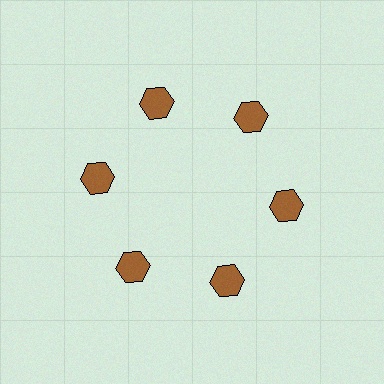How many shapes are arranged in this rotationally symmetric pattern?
There are 6 shapes, arranged in 6 groups of 1.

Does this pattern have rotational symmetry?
Yes, this pattern has 6-fold rotational symmetry. It looks the same after rotating 60 degrees around the center.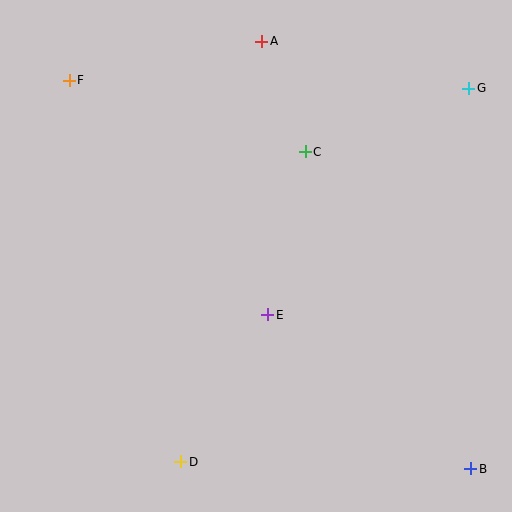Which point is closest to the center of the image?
Point E at (268, 315) is closest to the center.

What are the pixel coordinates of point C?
Point C is at (305, 152).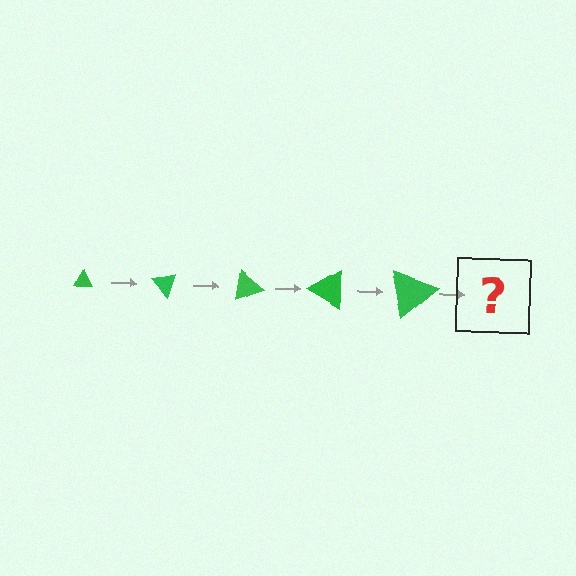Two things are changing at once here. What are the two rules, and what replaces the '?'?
The two rules are that the triangle grows larger each step and it rotates 50 degrees each step. The '?' should be a triangle, larger than the previous one and rotated 250 degrees from the start.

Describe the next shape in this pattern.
It should be a triangle, larger than the previous one and rotated 250 degrees from the start.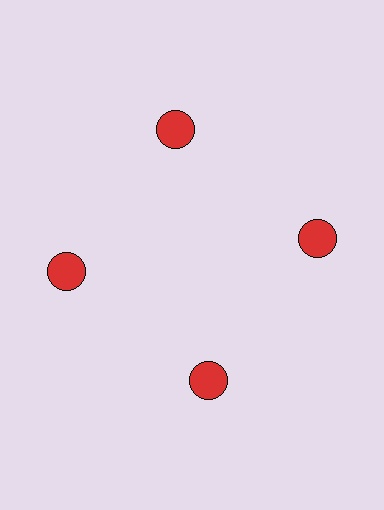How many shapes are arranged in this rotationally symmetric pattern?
There are 4 shapes, arranged in 4 groups of 1.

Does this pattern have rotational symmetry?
Yes, this pattern has 4-fold rotational symmetry. It looks the same after rotating 90 degrees around the center.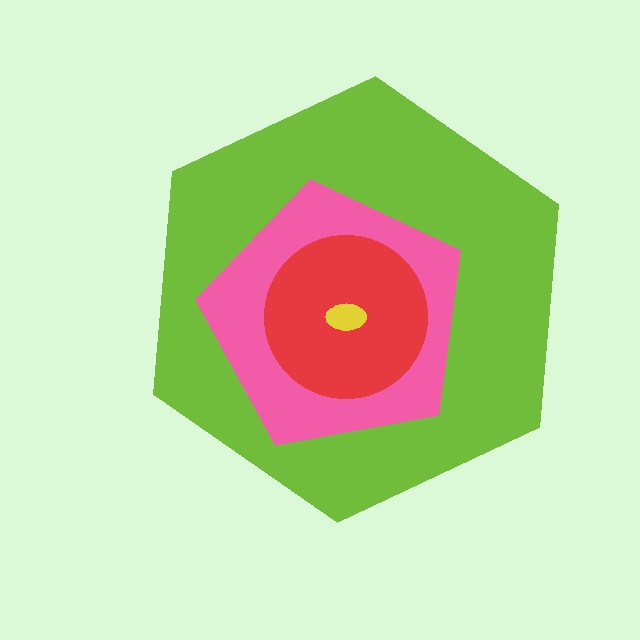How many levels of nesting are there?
4.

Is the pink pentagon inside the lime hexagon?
Yes.